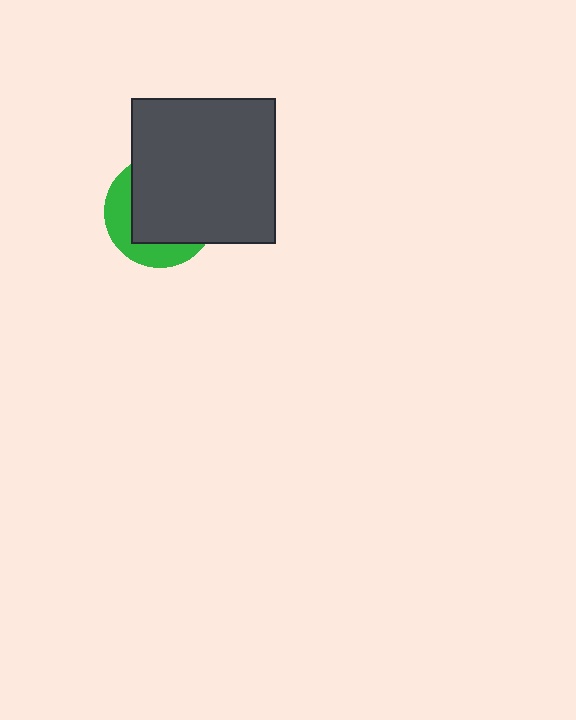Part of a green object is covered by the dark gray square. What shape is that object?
It is a circle.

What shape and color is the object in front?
The object in front is a dark gray square.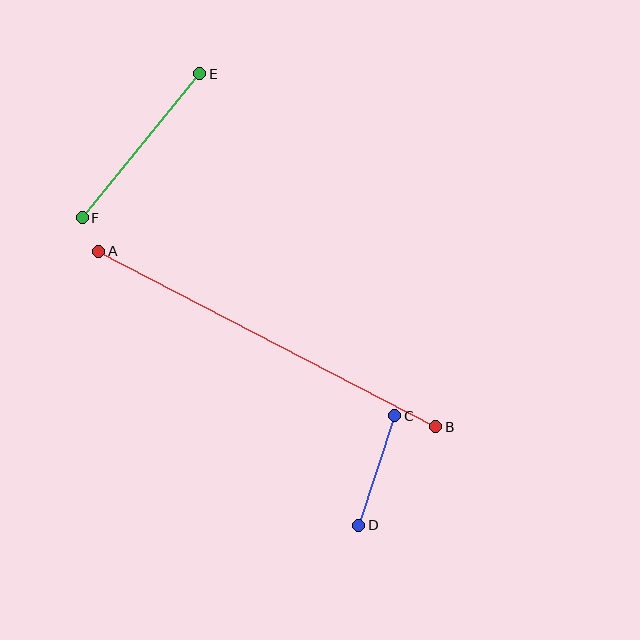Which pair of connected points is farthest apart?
Points A and B are farthest apart.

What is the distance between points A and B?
The distance is approximately 380 pixels.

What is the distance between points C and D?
The distance is approximately 115 pixels.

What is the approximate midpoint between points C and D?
The midpoint is at approximately (377, 470) pixels.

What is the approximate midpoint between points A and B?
The midpoint is at approximately (267, 339) pixels.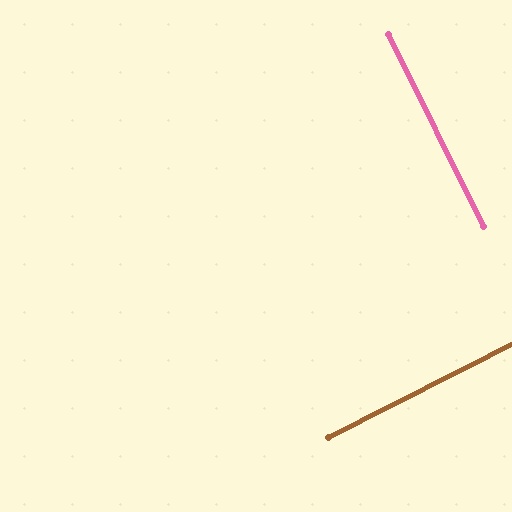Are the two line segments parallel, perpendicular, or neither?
Perpendicular — they meet at approximately 89°.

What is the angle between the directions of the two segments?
Approximately 89 degrees.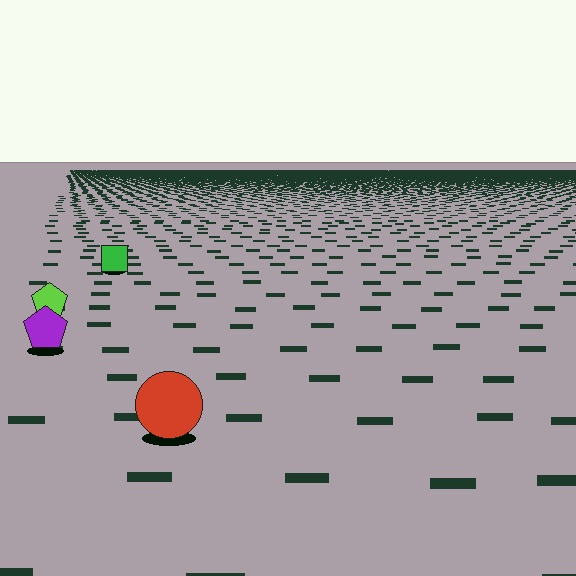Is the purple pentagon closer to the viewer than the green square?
Yes. The purple pentagon is closer — you can tell from the texture gradient: the ground texture is coarser near it.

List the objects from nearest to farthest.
From nearest to farthest: the red circle, the purple pentagon, the lime pentagon, the green square.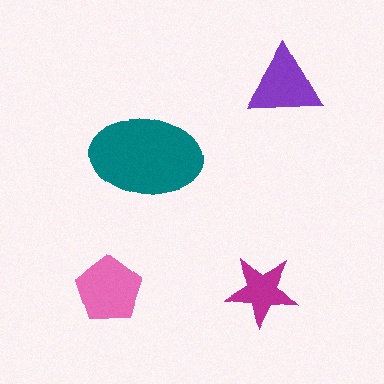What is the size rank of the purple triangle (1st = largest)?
3rd.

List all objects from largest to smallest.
The teal ellipse, the pink pentagon, the purple triangle, the magenta star.